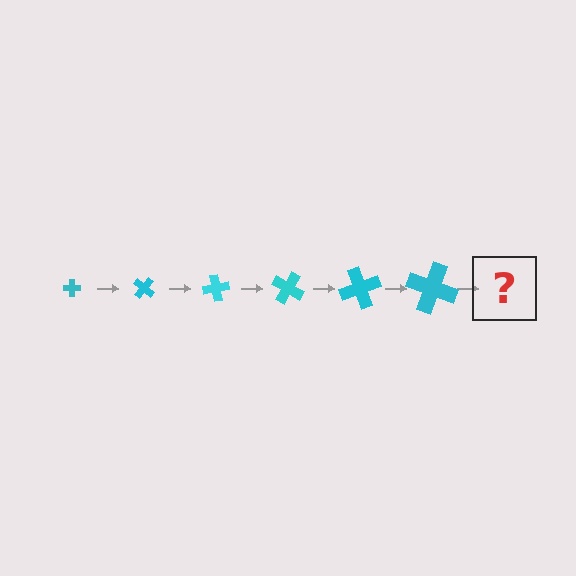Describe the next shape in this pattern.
It should be a cross, larger than the previous one and rotated 240 degrees from the start.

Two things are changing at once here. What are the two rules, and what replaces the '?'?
The two rules are that the cross grows larger each step and it rotates 40 degrees each step. The '?' should be a cross, larger than the previous one and rotated 240 degrees from the start.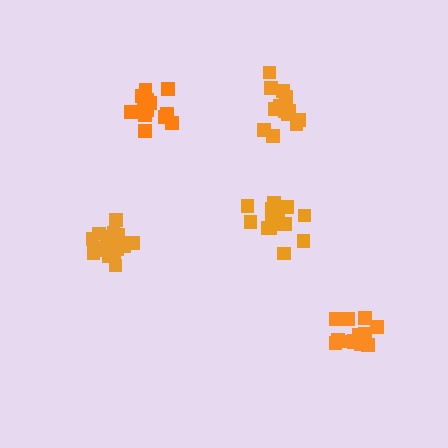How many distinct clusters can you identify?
There are 5 distinct clusters.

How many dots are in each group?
Group 1: 18 dots, Group 2: 14 dots, Group 3: 14 dots, Group 4: 16 dots, Group 5: 13 dots (75 total).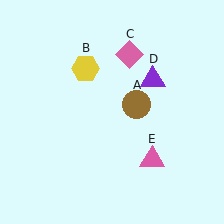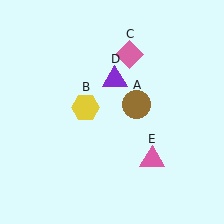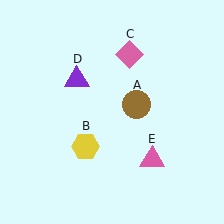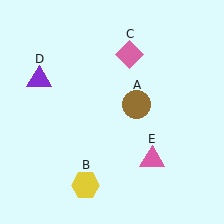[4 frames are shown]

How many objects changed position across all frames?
2 objects changed position: yellow hexagon (object B), purple triangle (object D).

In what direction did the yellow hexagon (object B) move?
The yellow hexagon (object B) moved down.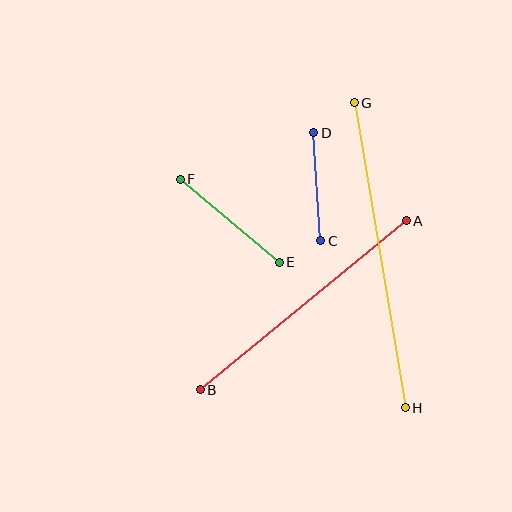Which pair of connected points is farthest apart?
Points G and H are farthest apart.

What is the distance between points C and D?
The distance is approximately 108 pixels.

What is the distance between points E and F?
The distance is approximately 129 pixels.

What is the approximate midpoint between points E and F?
The midpoint is at approximately (230, 221) pixels.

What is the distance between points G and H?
The distance is approximately 309 pixels.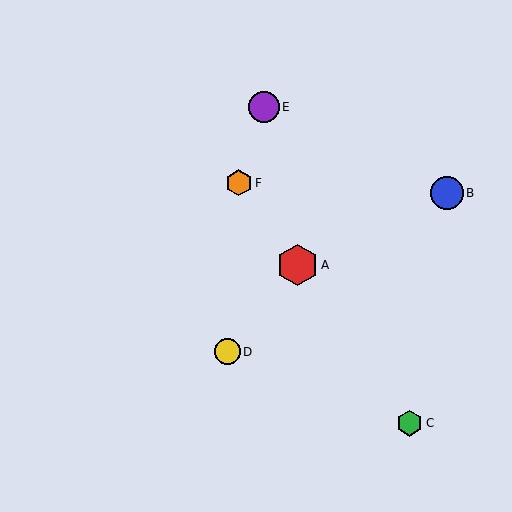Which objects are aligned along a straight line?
Objects A, C, F are aligned along a straight line.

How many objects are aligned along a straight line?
3 objects (A, C, F) are aligned along a straight line.